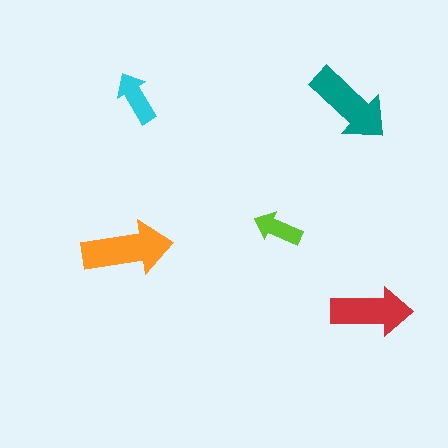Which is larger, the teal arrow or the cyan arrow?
The teal one.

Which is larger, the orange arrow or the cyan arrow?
The orange one.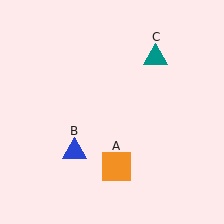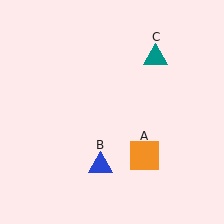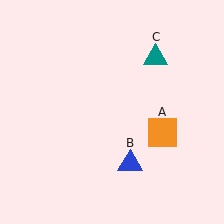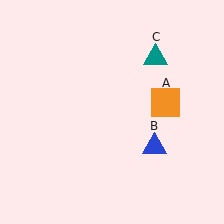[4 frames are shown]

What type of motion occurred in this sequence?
The orange square (object A), blue triangle (object B) rotated counterclockwise around the center of the scene.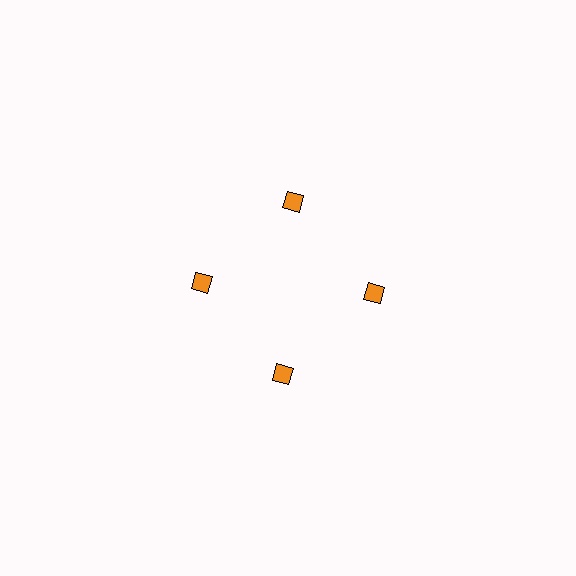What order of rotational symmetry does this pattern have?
This pattern has 4-fold rotational symmetry.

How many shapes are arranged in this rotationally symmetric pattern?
There are 4 shapes, arranged in 4 groups of 1.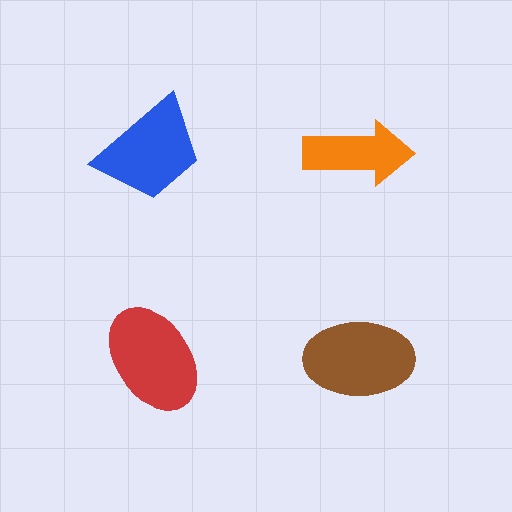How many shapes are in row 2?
2 shapes.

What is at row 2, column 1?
A red ellipse.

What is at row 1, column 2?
An orange arrow.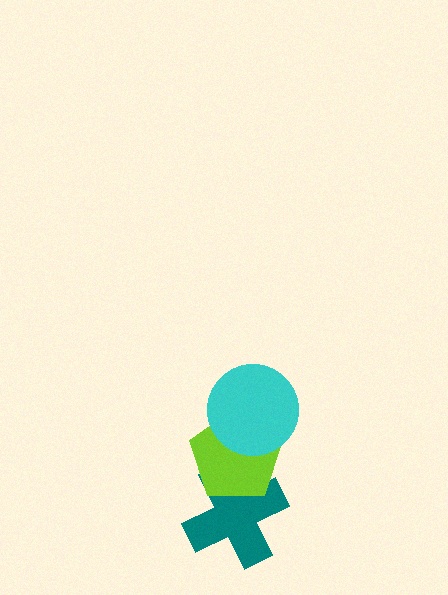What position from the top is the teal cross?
The teal cross is 3rd from the top.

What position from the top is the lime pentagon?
The lime pentagon is 2nd from the top.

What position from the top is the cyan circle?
The cyan circle is 1st from the top.